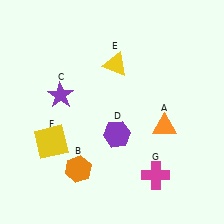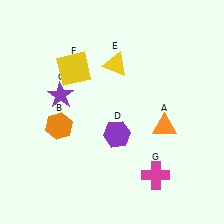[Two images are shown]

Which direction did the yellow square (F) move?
The yellow square (F) moved up.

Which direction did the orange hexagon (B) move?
The orange hexagon (B) moved up.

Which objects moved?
The objects that moved are: the orange hexagon (B), the yellow square (F).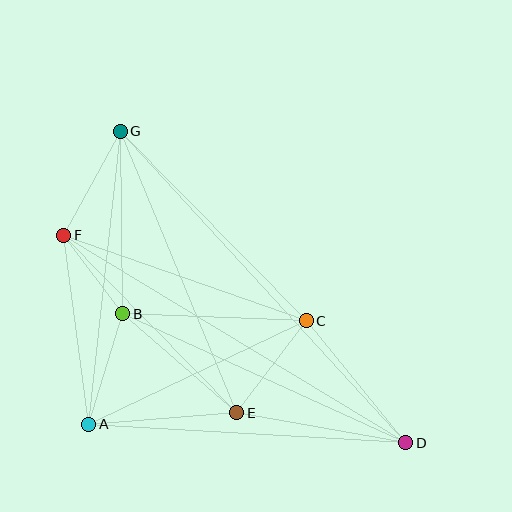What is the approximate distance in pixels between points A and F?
The distance between A and F is approximately 191 pixels.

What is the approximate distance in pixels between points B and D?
The distance between B and D is approximately 311 pixels.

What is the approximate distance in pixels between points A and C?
The distance between A and C is approximately 241 pixels.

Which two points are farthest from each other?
Points D and G are farthest from each other.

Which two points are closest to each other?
Points B and F are closest to each other.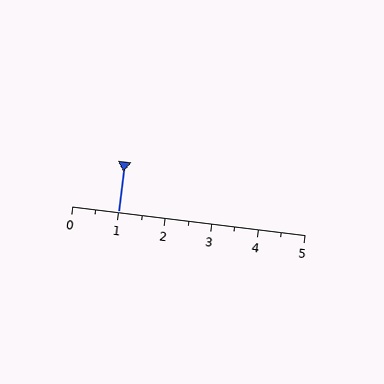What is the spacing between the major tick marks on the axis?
The major ticks are spaced 1 apart.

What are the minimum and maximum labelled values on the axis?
The axis runs from 0 to 5.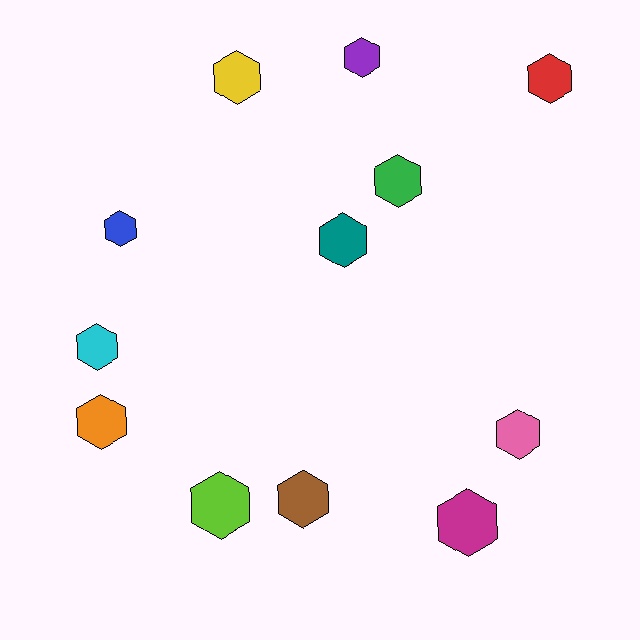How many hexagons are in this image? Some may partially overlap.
There are 12 hexagons.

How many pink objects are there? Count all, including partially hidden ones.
There is 1 pink object.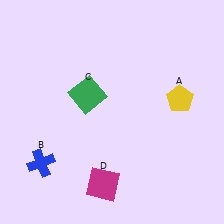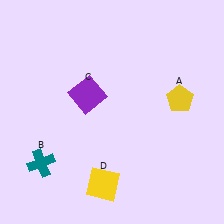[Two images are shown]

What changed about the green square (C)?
In Image 1, C is green. In Image 2, it changed to purple.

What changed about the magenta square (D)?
In Image 1, D is magenta. In Image 2, it changed to yellow.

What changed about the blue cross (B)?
In Image 1, B is blue. In Image 2, it changed to teal.